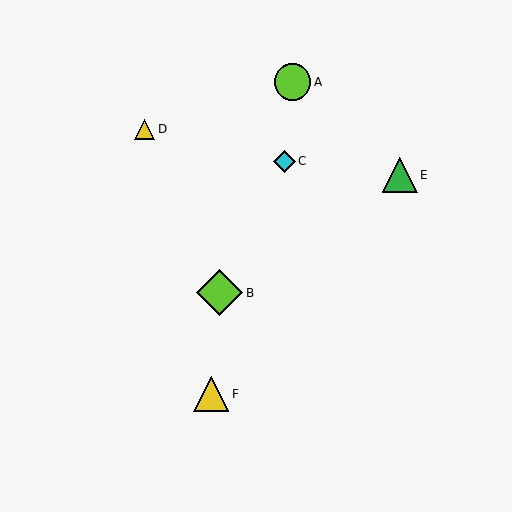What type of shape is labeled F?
Shape F is a yellow triangle.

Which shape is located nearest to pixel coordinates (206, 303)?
The lime diamond (labeled B) at (220, 293) is nearest to that location.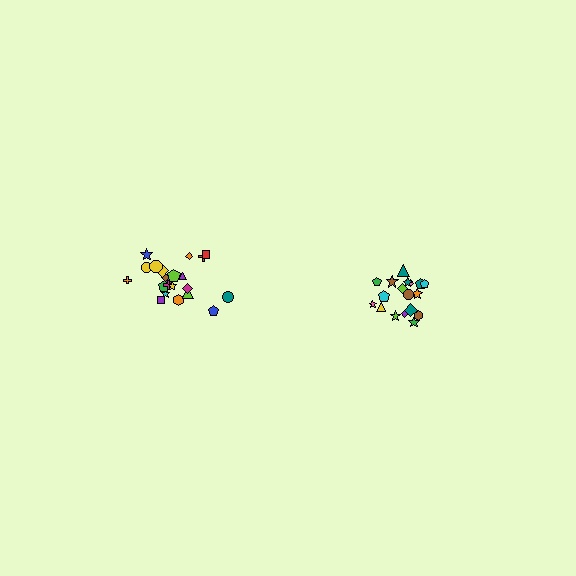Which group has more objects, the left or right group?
The left group.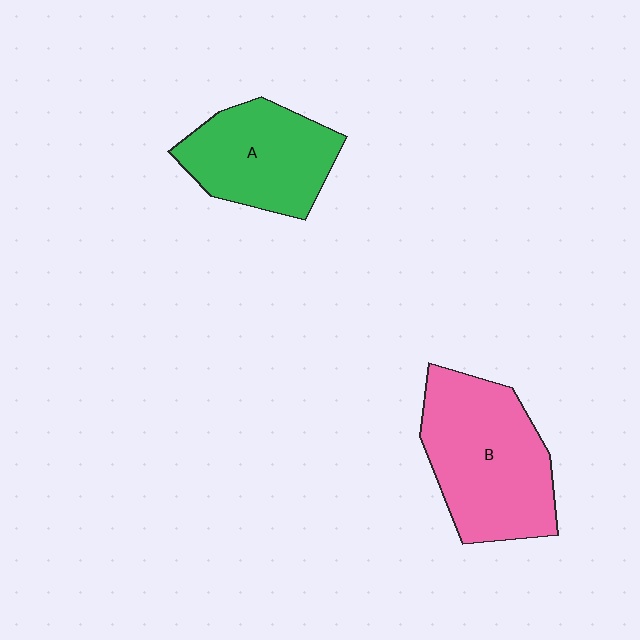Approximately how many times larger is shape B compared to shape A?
Approximately 1.3 times.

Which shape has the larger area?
Shape B (pink).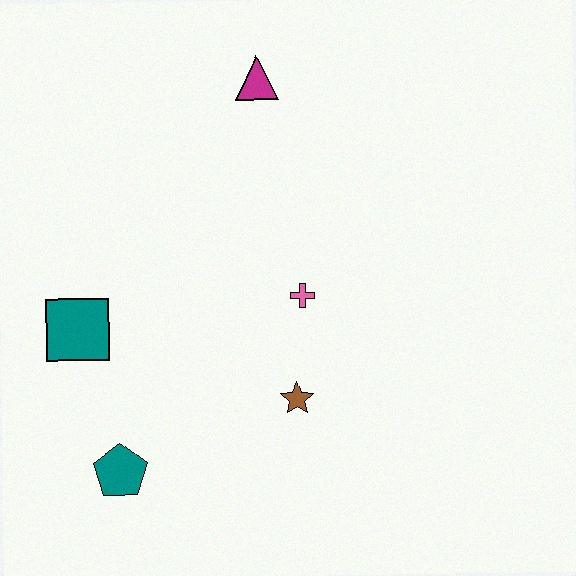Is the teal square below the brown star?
No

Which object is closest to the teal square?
The teal pentagon is closest to the teal square.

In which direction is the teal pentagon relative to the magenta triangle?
The teal pentagon is below the magenta triangle.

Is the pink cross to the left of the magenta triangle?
No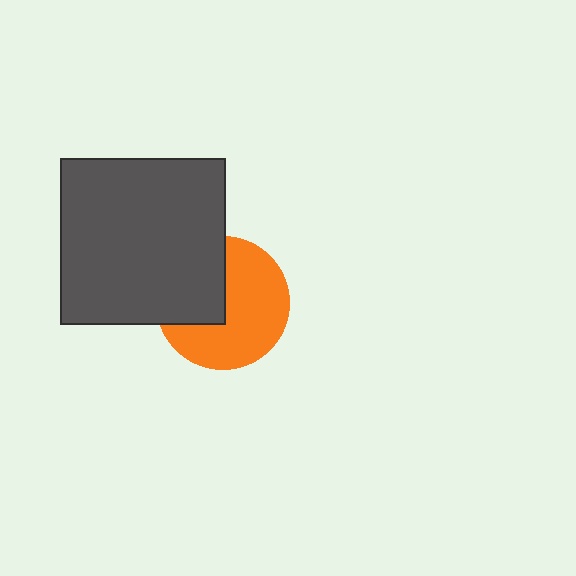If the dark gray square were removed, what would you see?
You would see the complete orange circle.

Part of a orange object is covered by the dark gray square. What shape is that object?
It is a circle.